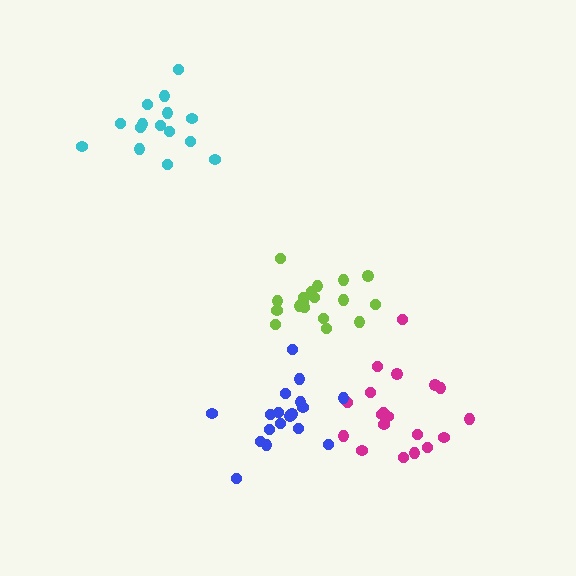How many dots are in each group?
Group 1: 19 dots, Group 2: 18 dots, Group 3: 15 dots, Group 4: 18 dots (70 total).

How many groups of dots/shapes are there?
There are 4 groups.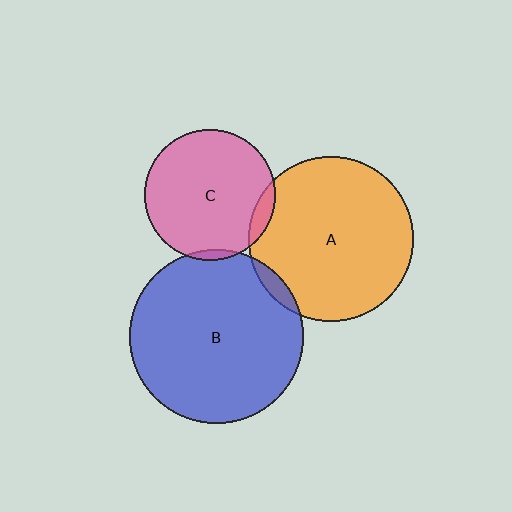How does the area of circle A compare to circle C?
Approximately 1.6 times.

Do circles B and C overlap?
Yes.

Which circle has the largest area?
Circle B (blue).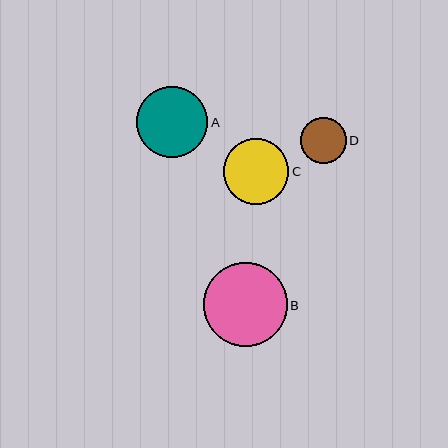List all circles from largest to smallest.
From largest to smallest: B, A, C, D.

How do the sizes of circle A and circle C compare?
Circle A and circle C are approximately the same size.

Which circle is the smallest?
Circle D is the smallest with a size of approximately 46 pixels.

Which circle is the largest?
Circle B is the largest with a size of approximately 84 pixels.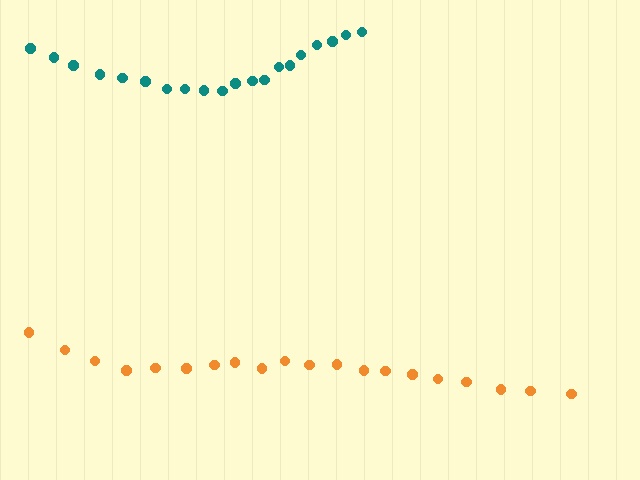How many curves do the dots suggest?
There are 2 distinct paths.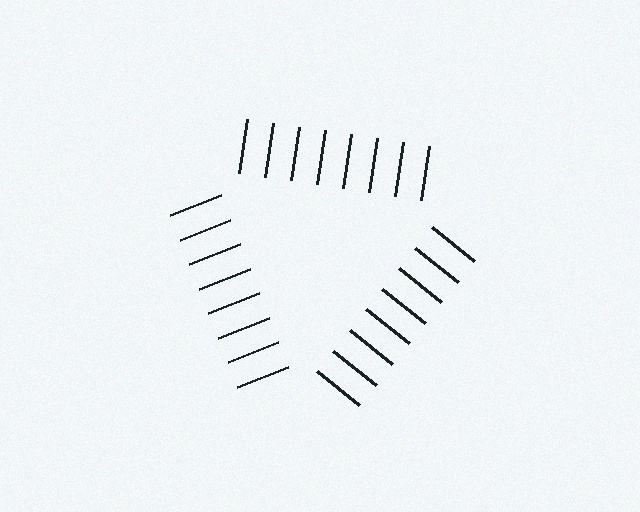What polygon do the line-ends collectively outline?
An illusory triangle — the line segments terminate on its edges but no continuous stroke is drawn.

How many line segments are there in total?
24 — 8 along each of the 3 edges.